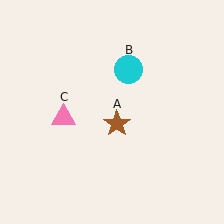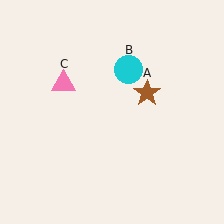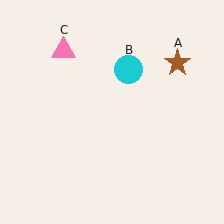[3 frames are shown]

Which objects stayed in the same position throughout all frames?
Cyan circle (object B) remained stationary.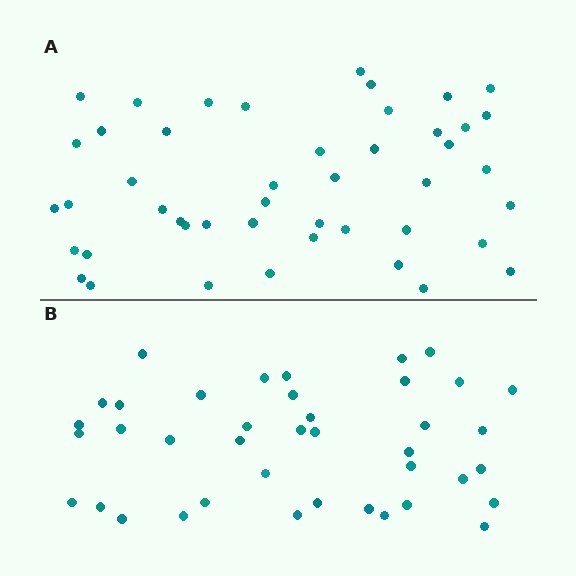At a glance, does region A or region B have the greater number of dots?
Region A (the top region) has more dots.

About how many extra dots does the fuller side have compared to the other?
Region A has about 6 more dots than region B.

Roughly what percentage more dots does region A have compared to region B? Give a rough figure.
About 15% more.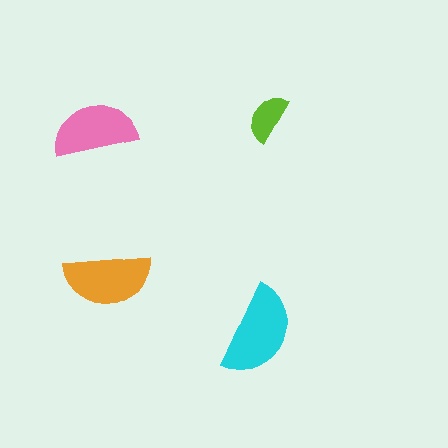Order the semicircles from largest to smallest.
the cyan one, the orange one, the pink one, the lime one.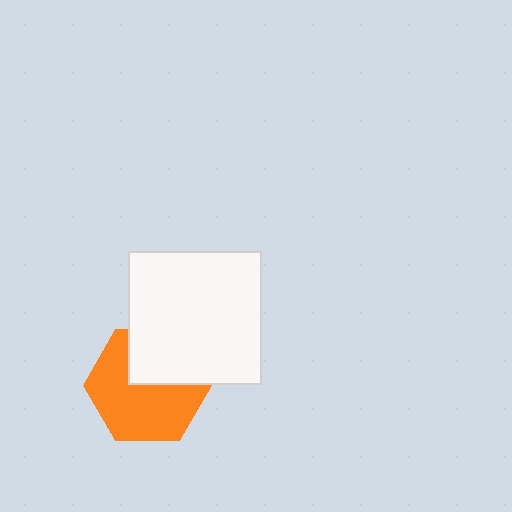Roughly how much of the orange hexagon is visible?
About half of it is visible (roughly 65%).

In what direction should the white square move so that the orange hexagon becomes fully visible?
The white square should move up. That is the shortest direction to clear the overlap and leave the orange hexagon fully visible.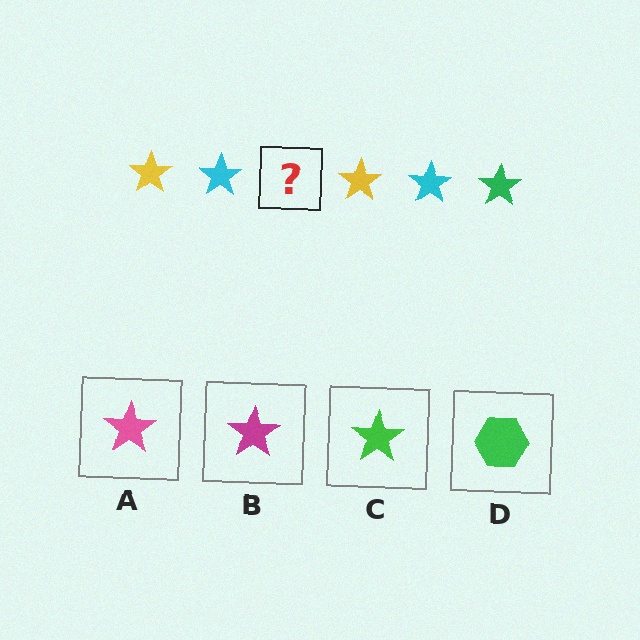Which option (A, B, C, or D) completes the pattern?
C.